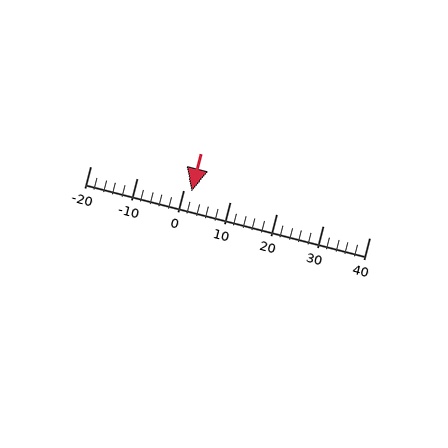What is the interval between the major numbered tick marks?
The major tick marks are spaced 10 units apart.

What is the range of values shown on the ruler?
The ruler shows values from -20 to 40.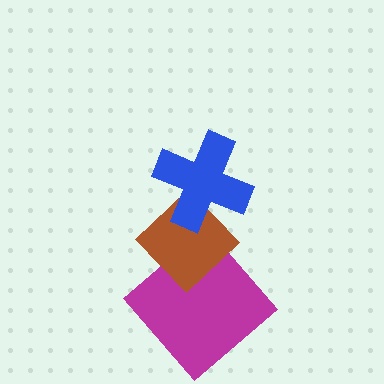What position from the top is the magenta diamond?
The magenta diamond is 3rd from the top.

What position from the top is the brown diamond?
The brown diamond is 2nd from the top.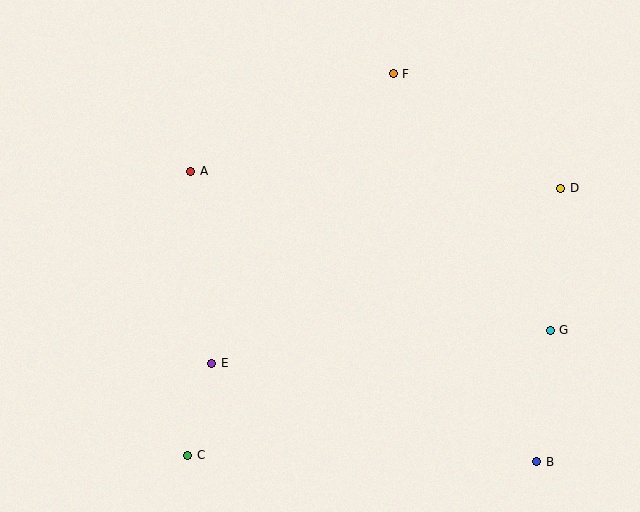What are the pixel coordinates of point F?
Point F is at (393, 74).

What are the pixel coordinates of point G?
Point G is at (550, 330).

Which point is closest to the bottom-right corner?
Point B is closest to the bottom-right corner.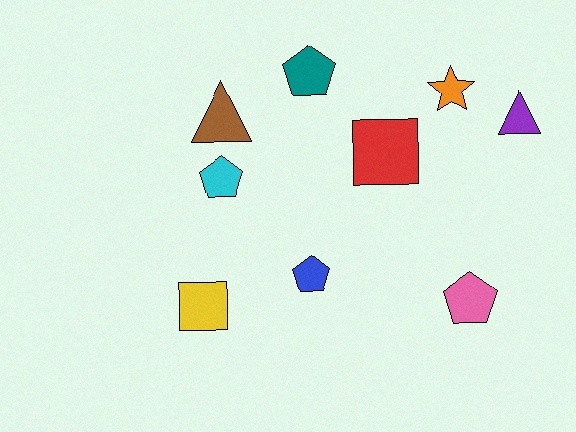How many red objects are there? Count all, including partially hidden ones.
There is 1 red object.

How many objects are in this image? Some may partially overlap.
There are 9 objects.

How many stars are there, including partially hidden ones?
There is 1 star.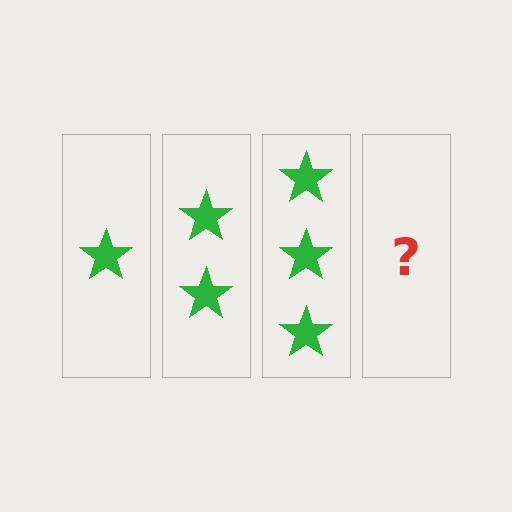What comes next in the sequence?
The next element should be 4 stars.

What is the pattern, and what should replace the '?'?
The pattern is that each step adds one more star. The '?' should be 4 stars.